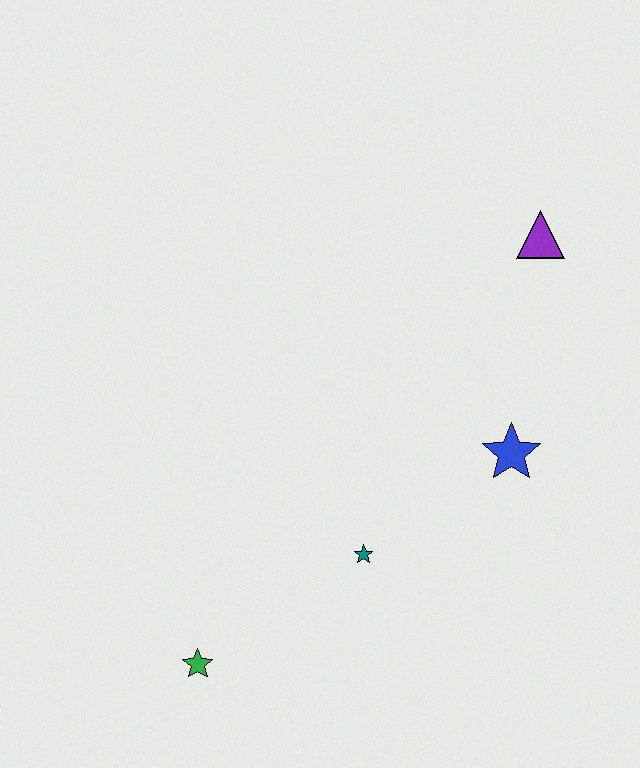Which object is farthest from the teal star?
The purple triangle is farthest from the teal star.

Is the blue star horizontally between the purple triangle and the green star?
Yes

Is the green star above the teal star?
No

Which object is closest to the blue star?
The teal star is closest to the blue star.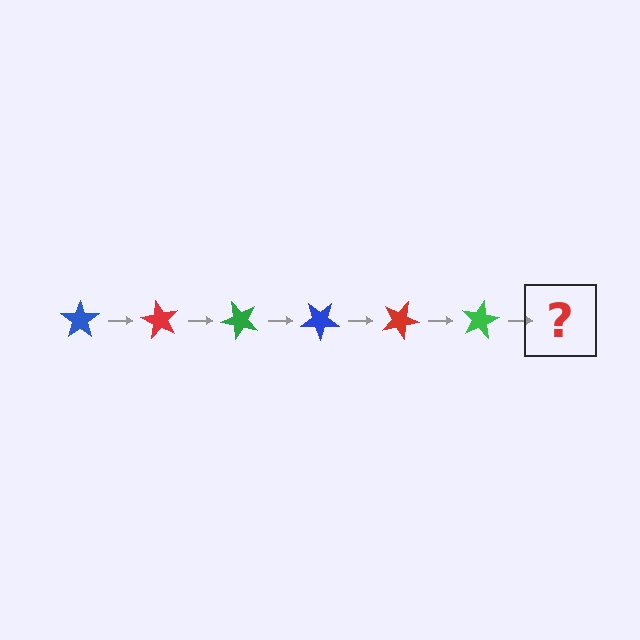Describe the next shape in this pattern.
It should be a blue star, rotated 360 degrees from the start.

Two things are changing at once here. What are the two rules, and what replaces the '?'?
The two rules are that it rotates 60 degrees each step and the color cycles through blue, red, and green. The '?' should be a blue star, rotated 360 degrees from the start.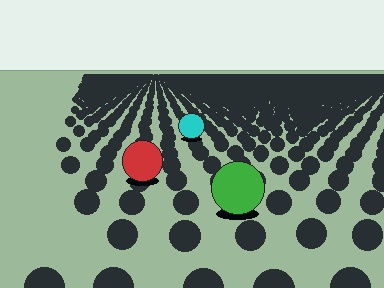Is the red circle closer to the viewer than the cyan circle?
Yes. The red circle is closer — you can tell from the texture gradient: the ground texture is coarser near it.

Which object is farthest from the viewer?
The cyan circle is farthest from the viewer. It appears smaller and the ground texture around it is denser.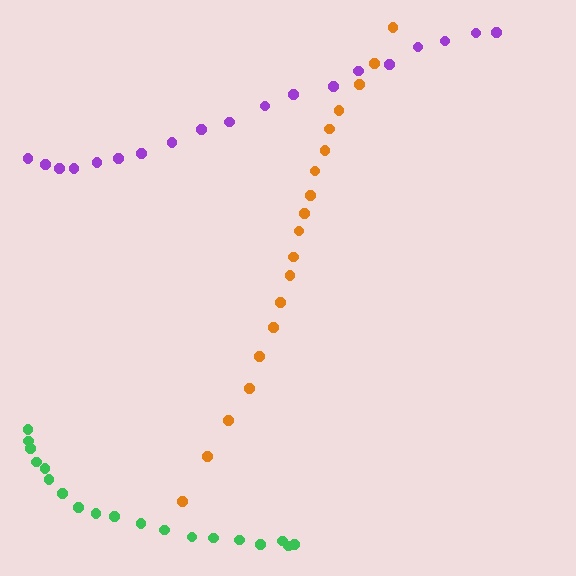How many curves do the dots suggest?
There are 3 distinct paths.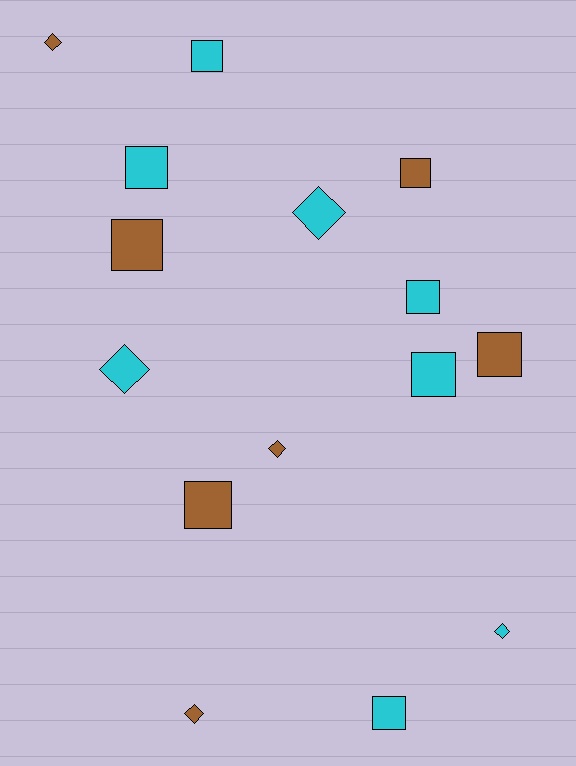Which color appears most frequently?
Cyan, with 8 objects.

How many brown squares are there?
There are 4 brown squares.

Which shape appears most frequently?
Square, with 9 objects.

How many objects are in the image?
There are 15 objects.